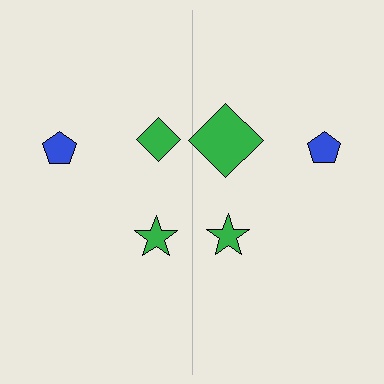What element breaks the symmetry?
The green diamond on the right side has a different size than its mirror counterpart.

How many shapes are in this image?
There are 6 shapes in this image.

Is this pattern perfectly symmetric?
No, the pattern is not perfectly symmetric. The green diamond on the right side has a different size than its mirror counterpart.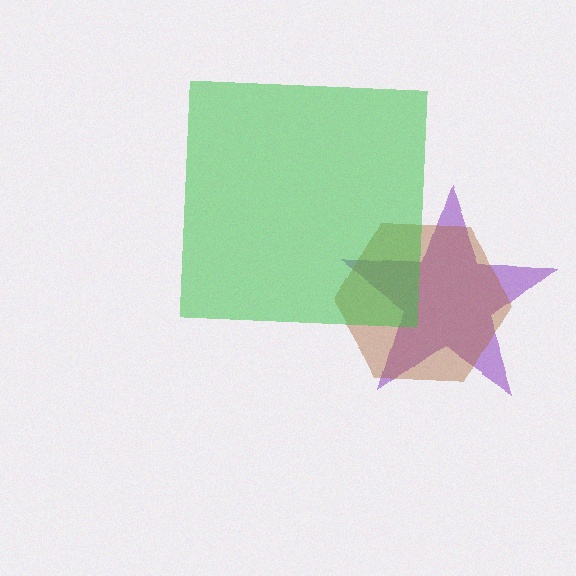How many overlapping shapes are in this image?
There are 3 overlapping shapes in the image.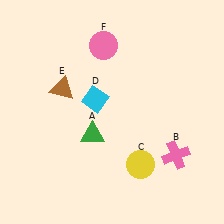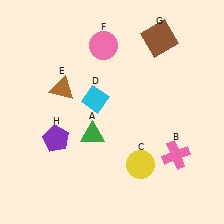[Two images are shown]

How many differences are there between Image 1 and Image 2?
There are 2 differences between the two images.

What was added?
A brown square (G), a purple pentagon (H) were added in Image 2.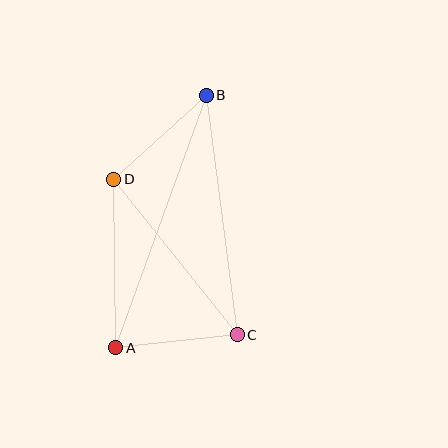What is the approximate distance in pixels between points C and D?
The distance between C and D is approximately 199 pixels.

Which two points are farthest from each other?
Points A and B are farthest from each other.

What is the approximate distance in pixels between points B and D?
The distance between B and D is approximately 125 pixels.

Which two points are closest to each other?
Points A and C are closest to each other.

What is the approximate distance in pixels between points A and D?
The distance between A and D is approximately 168 pixels.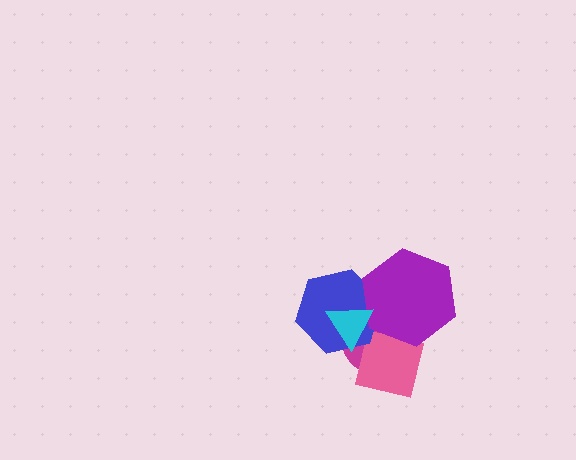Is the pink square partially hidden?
Yes, it is partially covered by another shape.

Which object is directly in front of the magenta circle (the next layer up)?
The pink square is directly in front of the magenta circle.